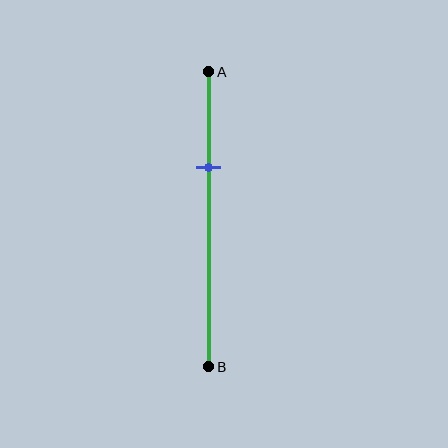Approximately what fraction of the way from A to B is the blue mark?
The blue mark is approximately 30% of the way from A to B.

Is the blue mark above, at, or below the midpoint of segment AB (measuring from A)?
The blue mark is above the midpoint of segment AB.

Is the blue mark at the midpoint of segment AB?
No, the mark is at about 30% from A, not at the 50% midpoint.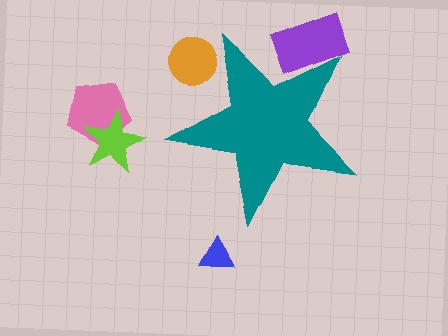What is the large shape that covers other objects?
A teal star.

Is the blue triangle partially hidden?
No, the blue triangle is fully visible.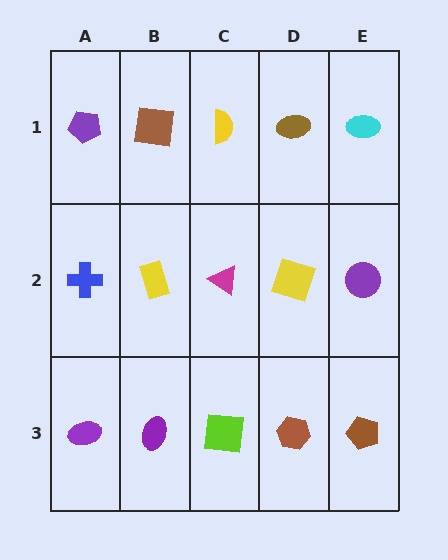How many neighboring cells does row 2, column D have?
4.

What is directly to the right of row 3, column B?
A lime square.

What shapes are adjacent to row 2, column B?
A brown square (row 1, column B), a purple ellipse (row 3, column B), a blue cross (row 2, column A), a magenta triangle (row 2, column C).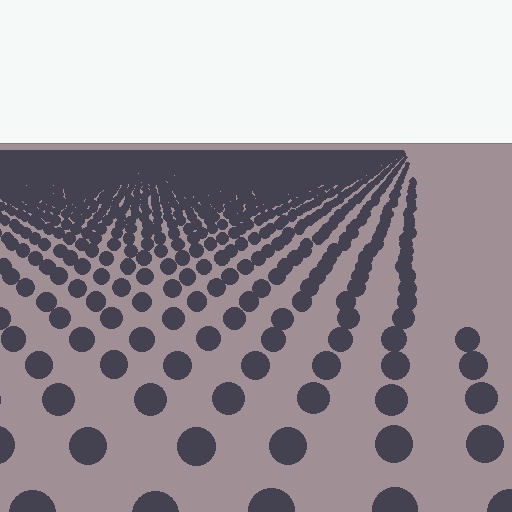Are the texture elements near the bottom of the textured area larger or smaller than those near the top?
Larger. Near the bottom, elements are closer to the viewer and appear at a bigger on-screen size.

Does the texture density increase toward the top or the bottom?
Density increases toward the top.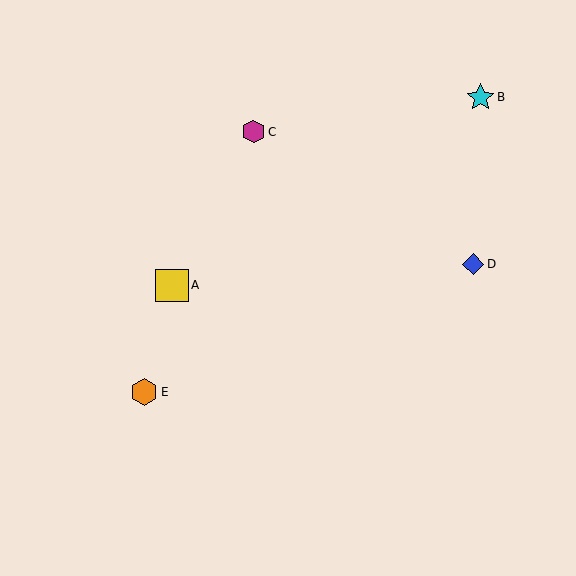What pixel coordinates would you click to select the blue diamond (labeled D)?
Click at (473, 264) to select the blue diamond D.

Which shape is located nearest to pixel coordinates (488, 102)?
The cyan star (labeled B) at (481, 97) is nearest to that location.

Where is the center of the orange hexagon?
The center of the orange hexagon is at (144, 392).